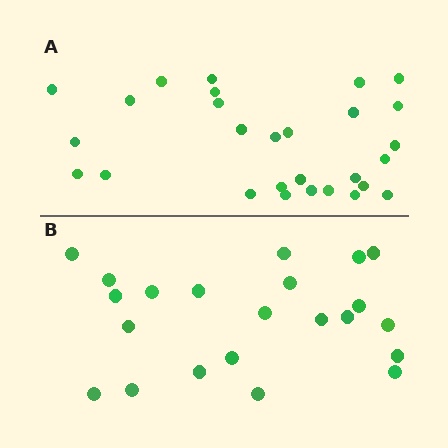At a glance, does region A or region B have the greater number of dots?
Region A (the top region) has more dots.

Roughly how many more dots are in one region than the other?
Region A has about 6 more dots than region B.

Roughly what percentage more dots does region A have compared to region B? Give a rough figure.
About 25% more.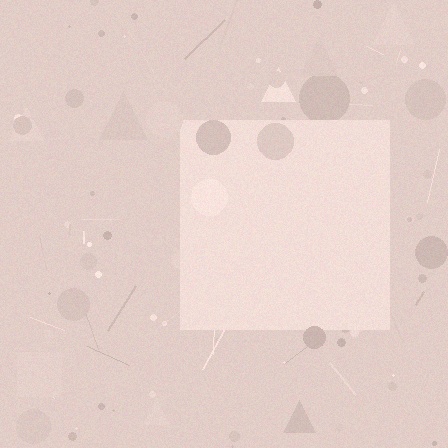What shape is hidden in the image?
A square is hidden in the image.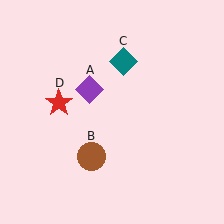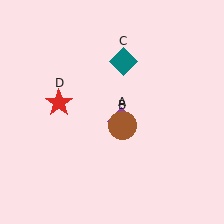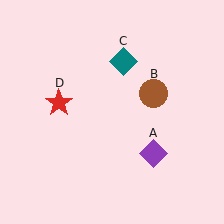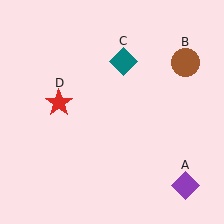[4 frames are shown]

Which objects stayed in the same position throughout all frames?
Teal diamond (object C) and red star (object D) remained stationary.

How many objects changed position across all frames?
2 objects changed position: purple diamond (object A), brown circle (object B).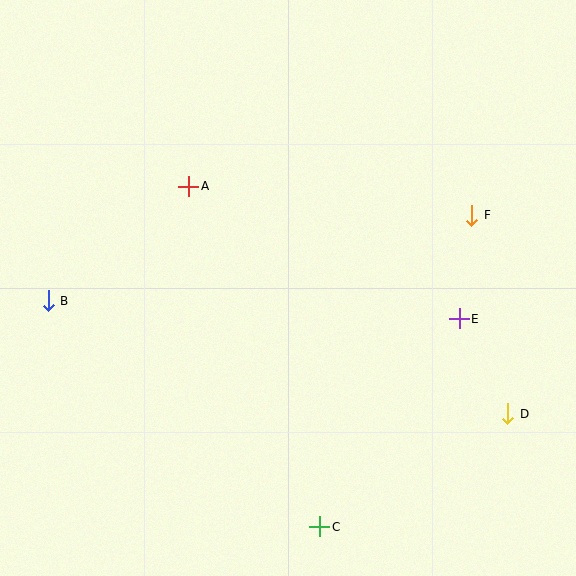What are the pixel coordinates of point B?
Point B is at (48, 301).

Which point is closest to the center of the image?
Point A at (189, 186) is closest to the center.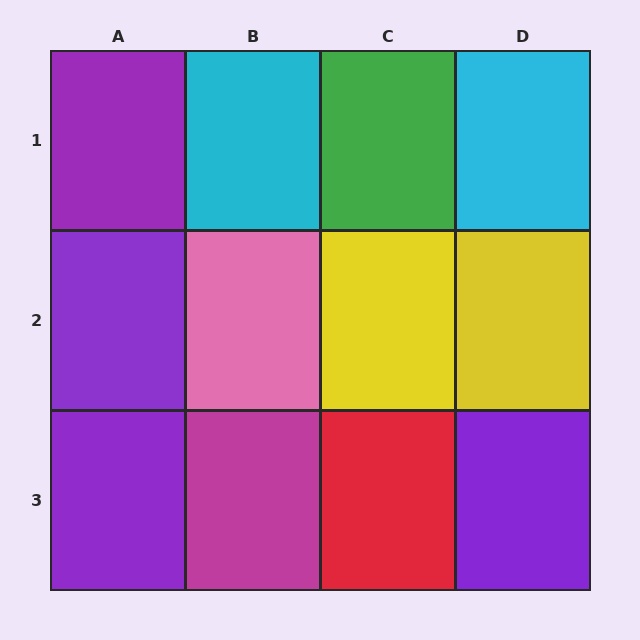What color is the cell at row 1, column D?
Cyan.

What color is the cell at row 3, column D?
Purple.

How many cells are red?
1 cell is red.